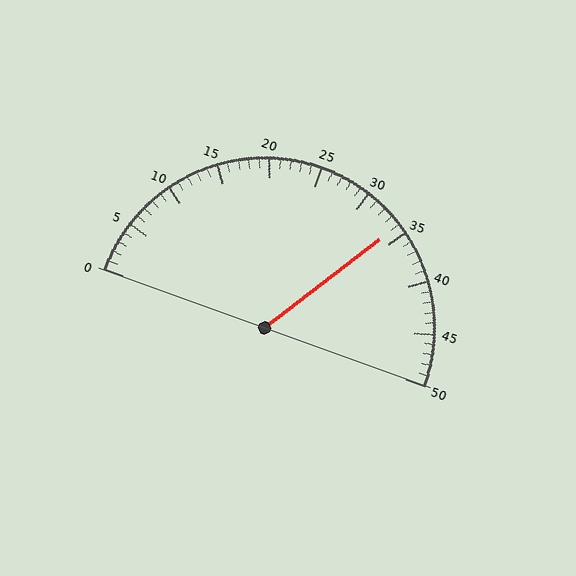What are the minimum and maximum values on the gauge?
The gauge ranges from 0 to 50.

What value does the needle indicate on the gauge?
The needle indicates approximately 34.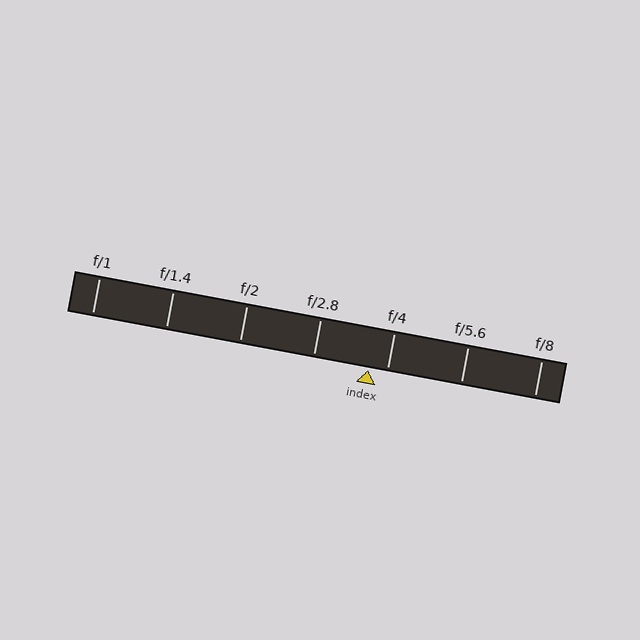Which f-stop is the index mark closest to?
The index mark is closest to f/4.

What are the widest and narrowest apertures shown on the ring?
The widest aperture shown is f/1 and the narrowest is f/8.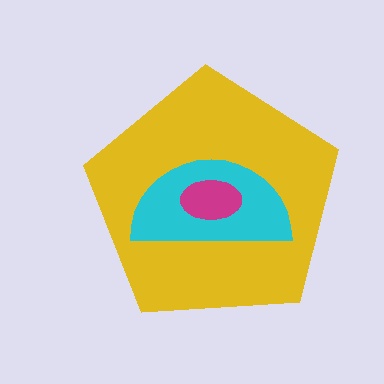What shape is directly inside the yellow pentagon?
The cyan semicircle.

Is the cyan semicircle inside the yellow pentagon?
Yes.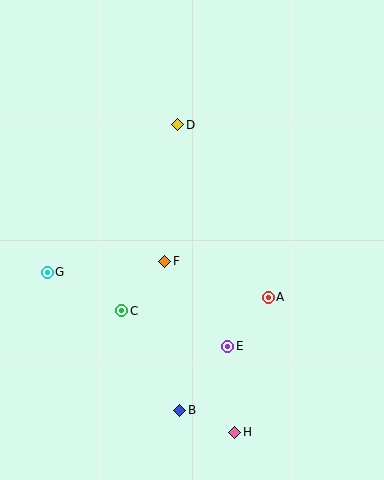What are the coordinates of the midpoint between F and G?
The midpoint between F and G is at (106, 267).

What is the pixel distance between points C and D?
The distance between C and D is 194 pixels.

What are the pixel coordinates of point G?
Point G is at (47, 272).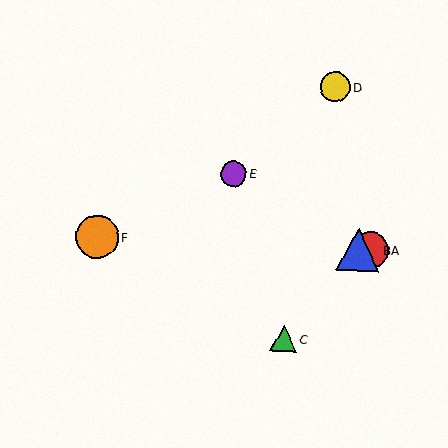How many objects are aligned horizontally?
3 objects (A, B, F) are aligned horizontally.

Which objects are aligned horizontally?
Objects A, B, F are aligned horizontally.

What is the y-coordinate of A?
Object A is at y≈250.